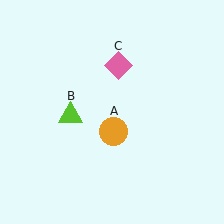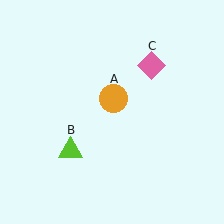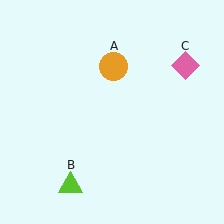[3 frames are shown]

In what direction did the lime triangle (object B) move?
The lime triangle (object B) moved down.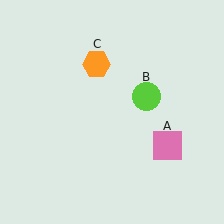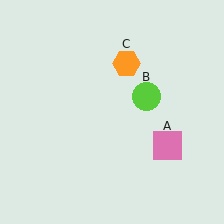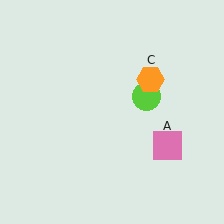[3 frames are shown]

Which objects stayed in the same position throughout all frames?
Pink square (object A) and lime circle (object B) remained stationary.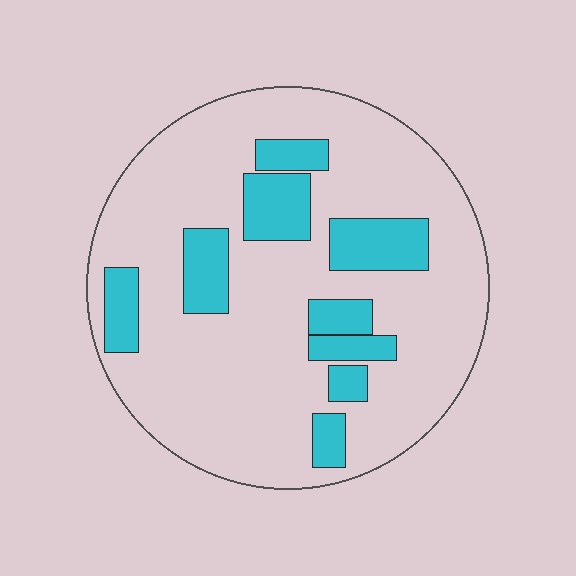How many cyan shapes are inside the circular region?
9.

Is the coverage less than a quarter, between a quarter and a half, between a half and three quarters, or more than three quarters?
Less than a quarter.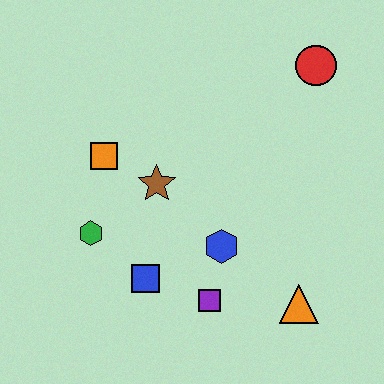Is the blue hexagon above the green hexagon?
No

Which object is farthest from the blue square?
The red circle is farthest from the blue square.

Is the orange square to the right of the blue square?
No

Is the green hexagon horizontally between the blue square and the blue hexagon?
No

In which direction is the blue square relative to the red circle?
The blue square is below the red circle.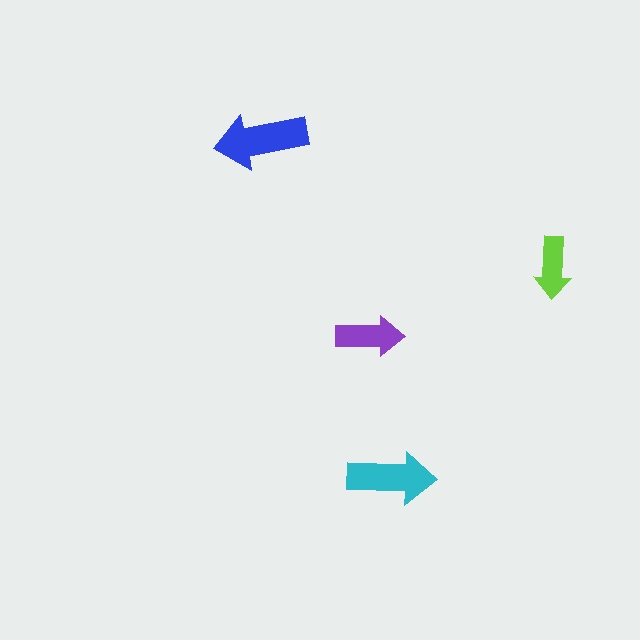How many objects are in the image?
There are 4 objects in the image.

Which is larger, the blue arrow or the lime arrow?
The blue one.